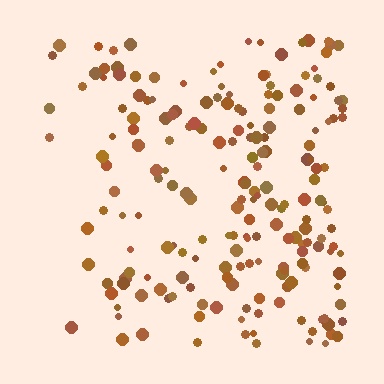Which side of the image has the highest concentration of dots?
The right.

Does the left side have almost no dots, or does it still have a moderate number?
Still a moderate number, just noticeably fewer than the right.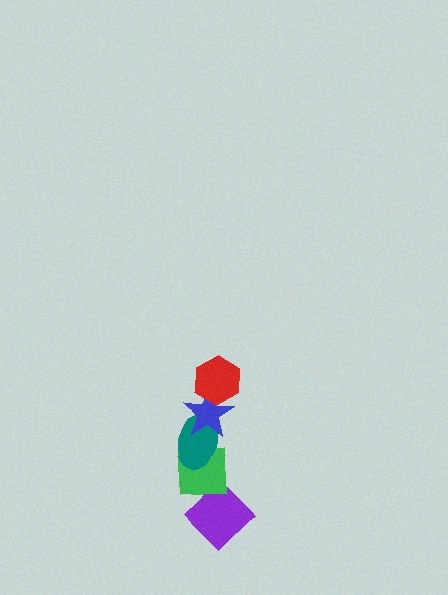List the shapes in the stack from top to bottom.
From top to bottom: the red hexagon, the blue star, the teal ellipse, the green square, the purple diamond.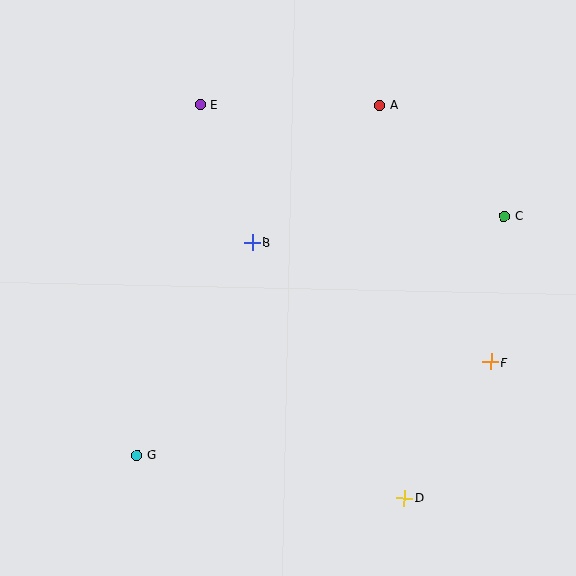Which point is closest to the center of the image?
Point B at (252, 242) is closest to the center.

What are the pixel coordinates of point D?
Point D is at (404, 498).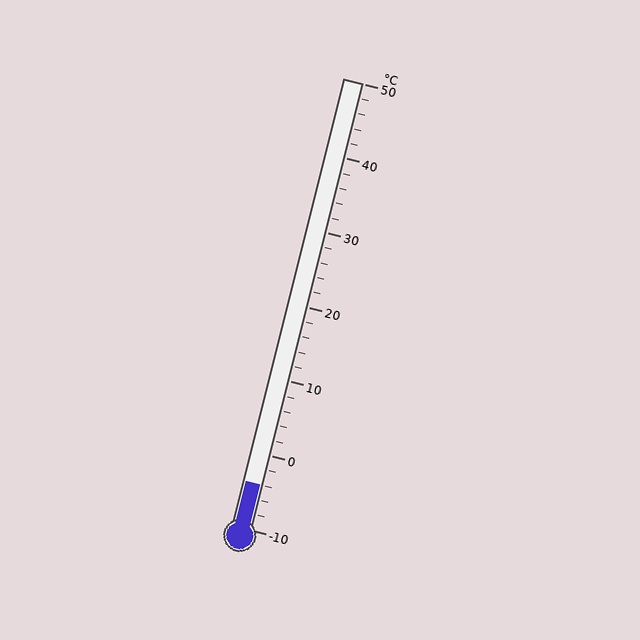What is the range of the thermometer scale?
The thermometer scale ranges from -10°C to 50°C.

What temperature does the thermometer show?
The thermometer shows approximately -4°C.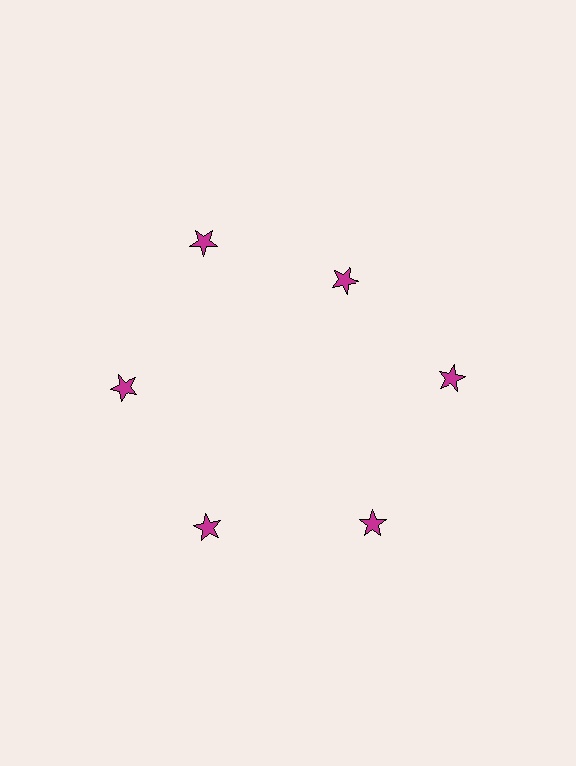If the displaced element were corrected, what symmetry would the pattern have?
It would have 6-fold rotational symmetry — the pattern would map onto itself every 60 degrees.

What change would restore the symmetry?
The symmetry would be restored by moving it outward, back onto the ring so that all 6 stars sit at equal angles and equal distance from the center.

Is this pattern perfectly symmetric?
No. The 6 magenta stars are arranged in a ring, but one element near the 1 o'clock position is pulled inward toward the center, breaking the 6-fold rotational symmetry.